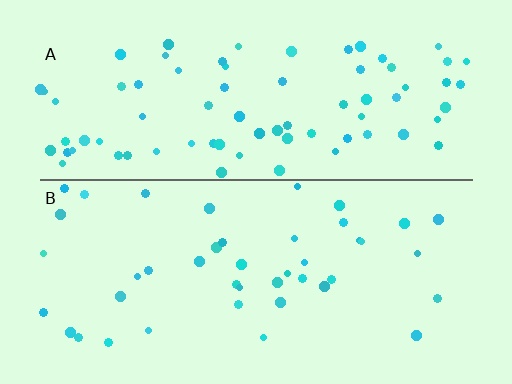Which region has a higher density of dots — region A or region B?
A (the top).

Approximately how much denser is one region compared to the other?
Approximately 1.8× — region A over region B.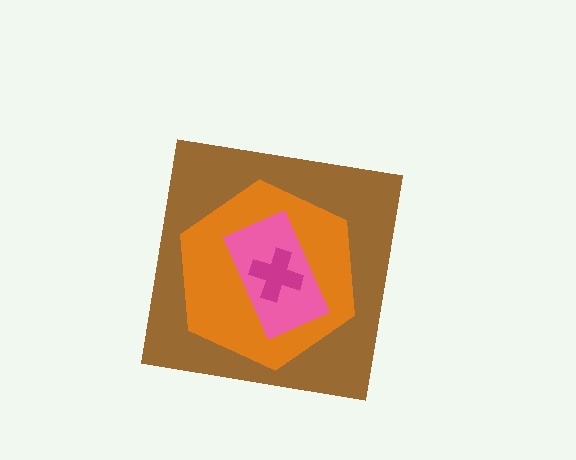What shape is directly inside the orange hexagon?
The pink rectangle.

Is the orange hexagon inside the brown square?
Yes.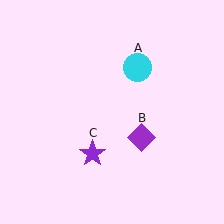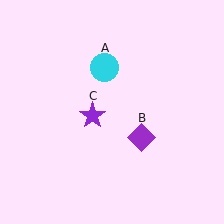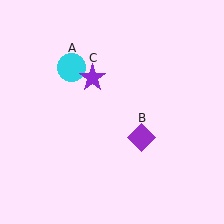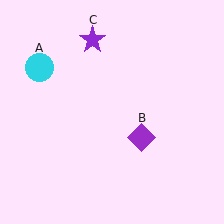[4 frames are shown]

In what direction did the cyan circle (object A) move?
The cyan circle (object A) moved left.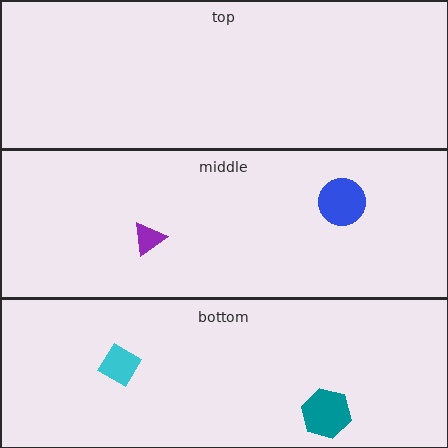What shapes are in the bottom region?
The cyan diamond, the teal hexagon.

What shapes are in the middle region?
The purple triangle, the blue circle.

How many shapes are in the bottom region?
2.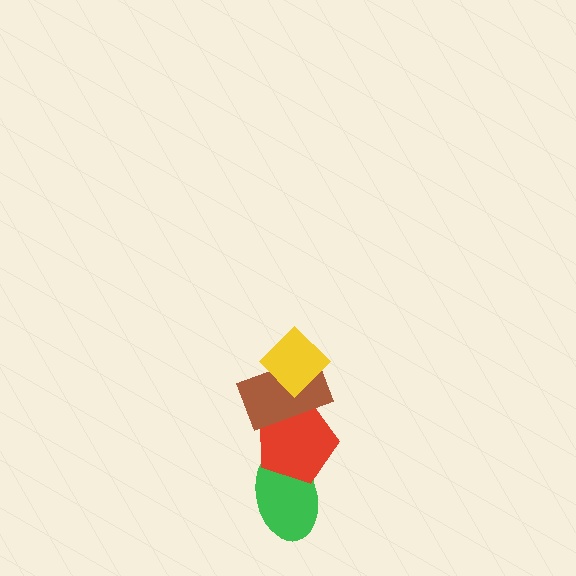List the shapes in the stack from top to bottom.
From top to bottom: the yellow diamond, the brown rectangle, the red pentagon, the green ellipse.